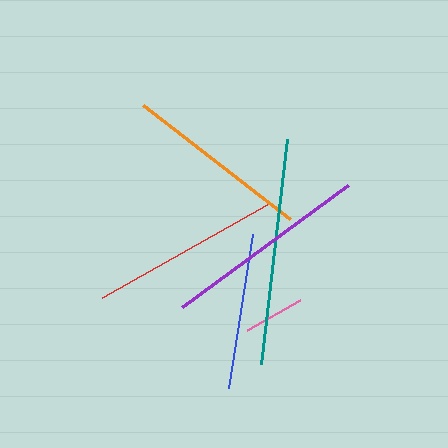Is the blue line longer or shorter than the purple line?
The purple line is longer than the blue line.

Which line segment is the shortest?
The pink line is the shortest at approximately 61 pixels.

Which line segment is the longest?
The teal line is the longest at approximately 227 pixels.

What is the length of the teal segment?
The teal segment is approximately 227 pixels long.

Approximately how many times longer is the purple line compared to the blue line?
The purple line is approximately 1.3 times the length of the blue line.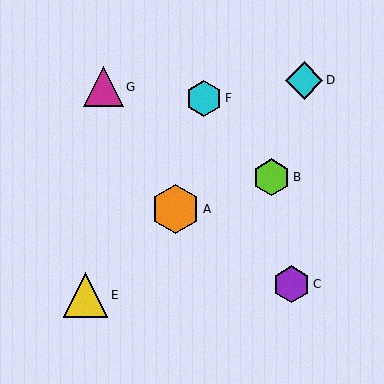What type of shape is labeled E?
Shape E is a yellow triangle.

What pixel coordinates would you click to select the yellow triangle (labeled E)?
Click at (86, 295) to select the yellow triangle E.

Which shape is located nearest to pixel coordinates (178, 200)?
The orange hexagon (labeled A) at (176, 209) is nearest to that location.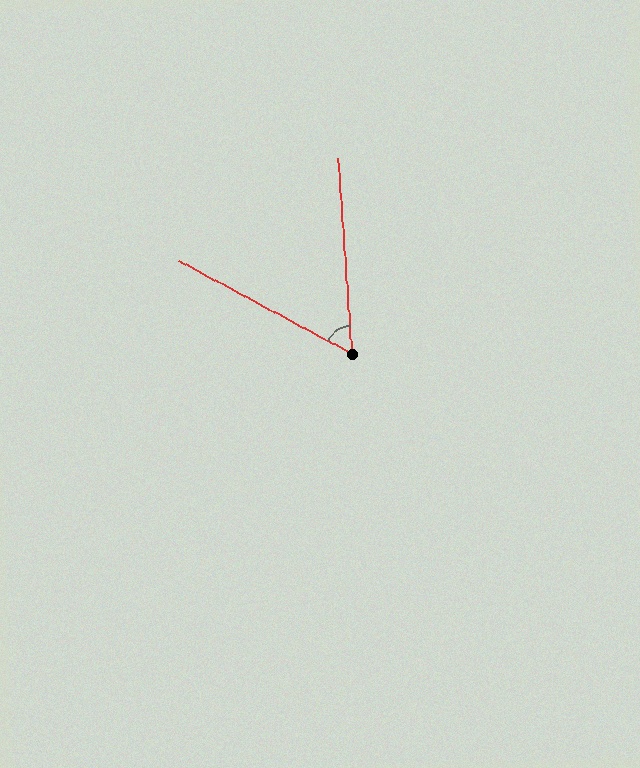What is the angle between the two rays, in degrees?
Approximately 58 degrees.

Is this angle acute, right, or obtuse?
It is acute.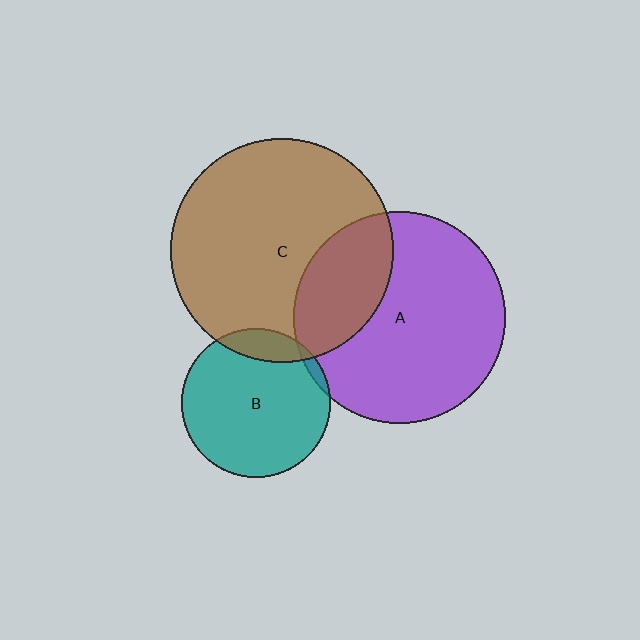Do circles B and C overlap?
Yes.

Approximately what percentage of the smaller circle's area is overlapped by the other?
Approximately 15%.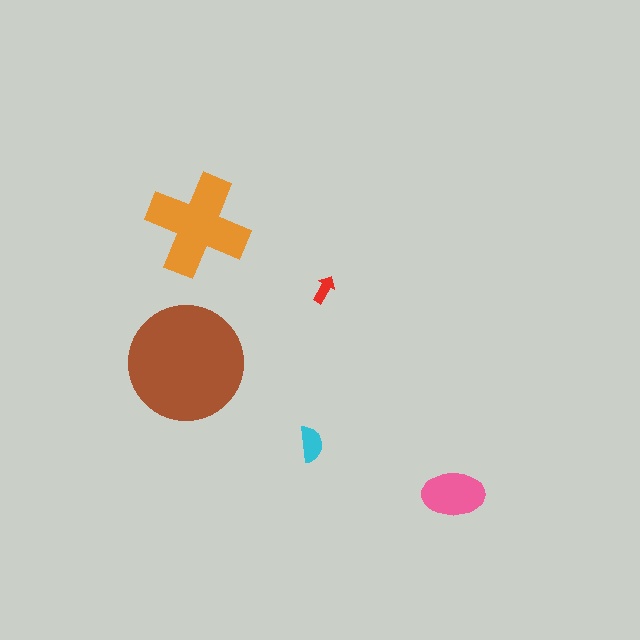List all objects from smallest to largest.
The red arrow, the cyan semicircle, the pink ellipse, the orange cross, the brown circle.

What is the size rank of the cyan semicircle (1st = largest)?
4th.